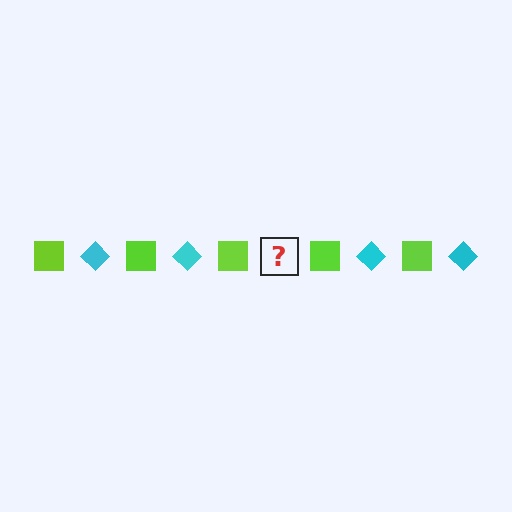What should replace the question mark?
The question mark should be replaced with a cyan diamond.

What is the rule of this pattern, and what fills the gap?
The rule is that the pattern alternates between lime square and cyan diamond. The gap should be filled with a cyan diamond.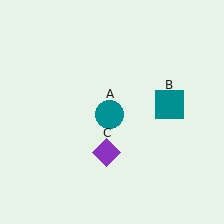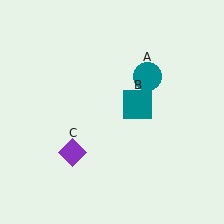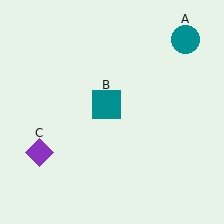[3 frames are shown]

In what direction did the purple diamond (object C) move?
The purple diamond (object C) moved left.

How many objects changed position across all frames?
3 objects changed position: teal circle (object A), teal square (object B), purple diamond (object C).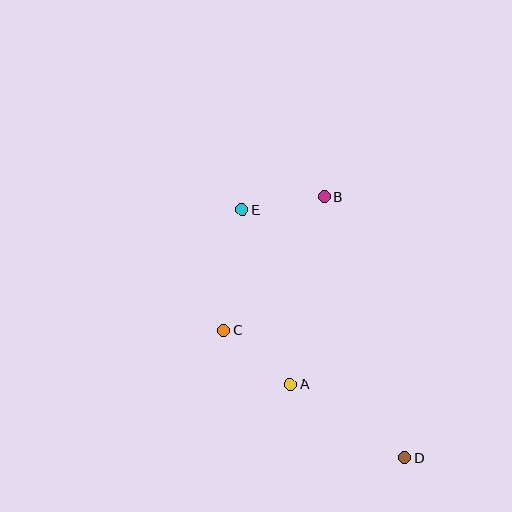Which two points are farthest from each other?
Points D and E are farthest from each other.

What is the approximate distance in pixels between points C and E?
The distance between C and E is approximately 122 pixels.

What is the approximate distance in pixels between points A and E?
The distance between A and E is approximately 181 pixels.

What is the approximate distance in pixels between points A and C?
The distance between A and C is approximately 86 pixels.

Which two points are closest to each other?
Points B and E are closest to each other.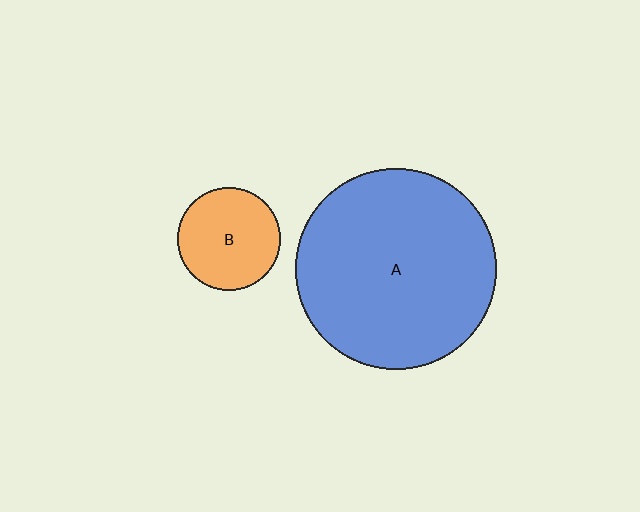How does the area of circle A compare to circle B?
Approximately 3.8 times.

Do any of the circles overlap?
No, none of the circles overlap.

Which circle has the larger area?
Circle A (blue).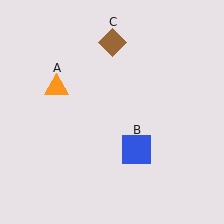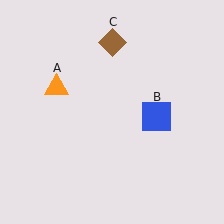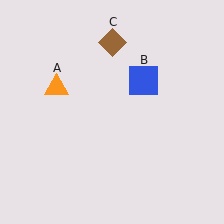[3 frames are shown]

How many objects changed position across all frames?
1 object changed position: blue square (object B).